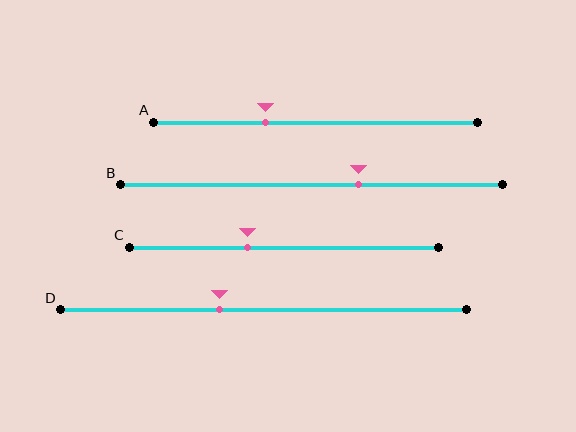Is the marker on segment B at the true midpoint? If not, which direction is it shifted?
No, the marker on segment B is shifted to the right by about 12% of the segment length.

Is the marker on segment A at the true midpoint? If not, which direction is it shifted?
No, the marker on segment A is shifted to the left by about 15% of the segment length.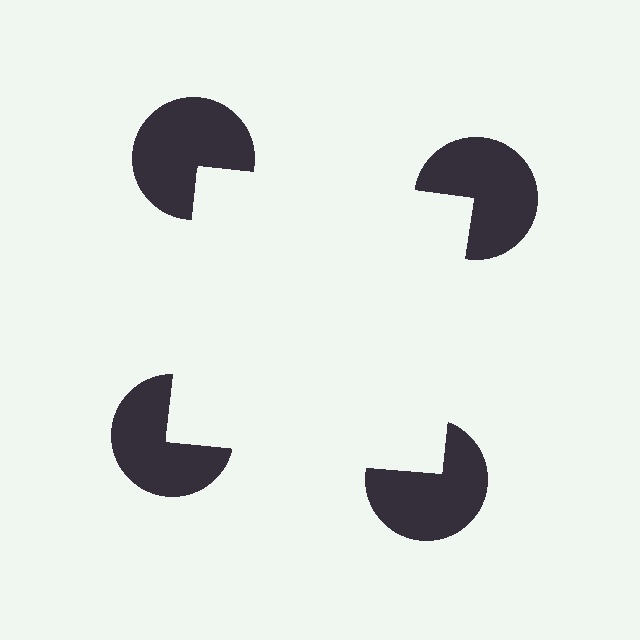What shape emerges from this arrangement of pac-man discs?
An illusory square — its edges are inferred from the aligned wedge cuts in the pac-man discs, not physically drawn.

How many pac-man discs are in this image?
There are 4 — one at each vertex of the illusory square.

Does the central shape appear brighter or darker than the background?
It typically appears slightly brighter than the background, even though no actual brightness change is drawn.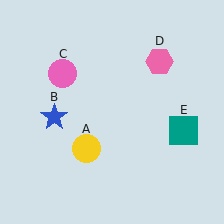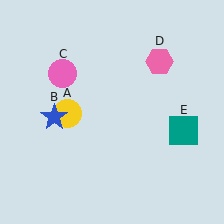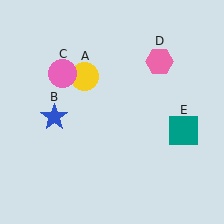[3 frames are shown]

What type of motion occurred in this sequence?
The yellow circle (object A) rotated clockwise around the center of the scene.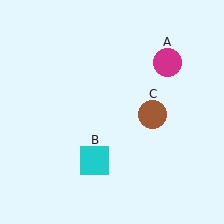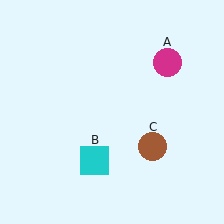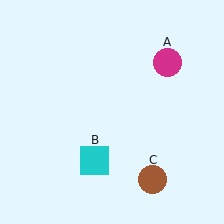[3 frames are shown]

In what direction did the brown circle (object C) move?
The brown circle (object C) moved down.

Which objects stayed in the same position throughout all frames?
Magenta circle (object A) and cyan square (object B) remained stationary.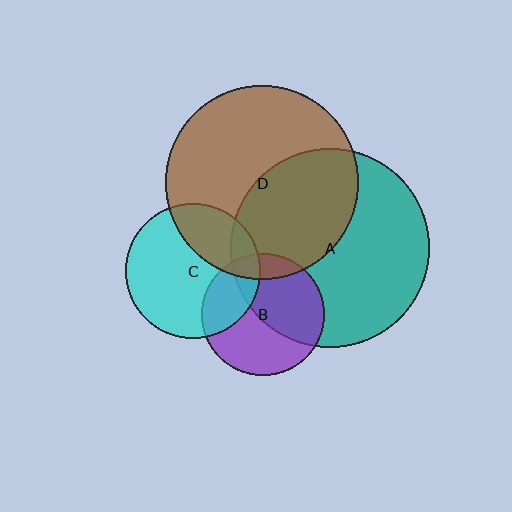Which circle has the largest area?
Circle A (teal).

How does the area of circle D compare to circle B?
Approximately 2.5 times.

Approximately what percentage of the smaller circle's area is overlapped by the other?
Approximately 10%.